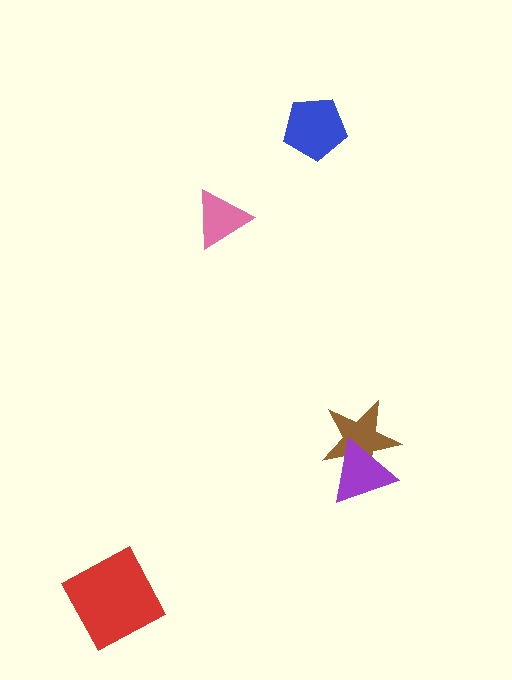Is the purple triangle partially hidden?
No, no other shape covers it.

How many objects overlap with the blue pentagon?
0 objects overlap with the blue pentagon.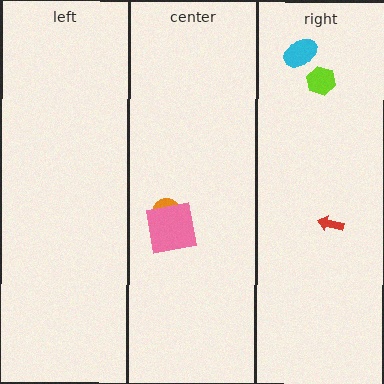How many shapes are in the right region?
3.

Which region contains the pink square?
The center region.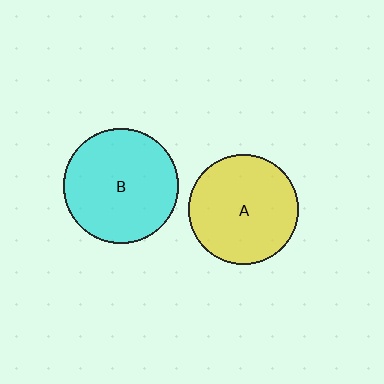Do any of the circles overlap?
No, none of the circles overlap.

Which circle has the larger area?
Circle B (cyan).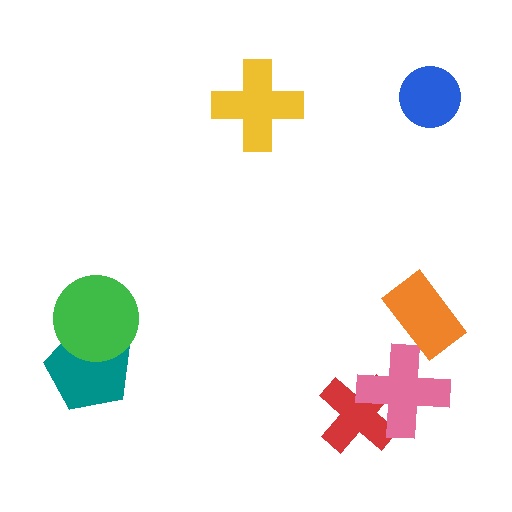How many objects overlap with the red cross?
1 object overlaps with the red cross.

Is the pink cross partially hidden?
No, no other shape covers it.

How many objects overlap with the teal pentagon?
1 object overlaps with the teal pentagon.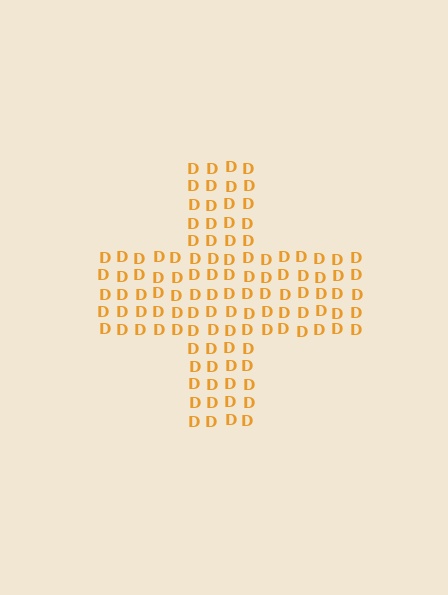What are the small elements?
The small elements are letter D's.